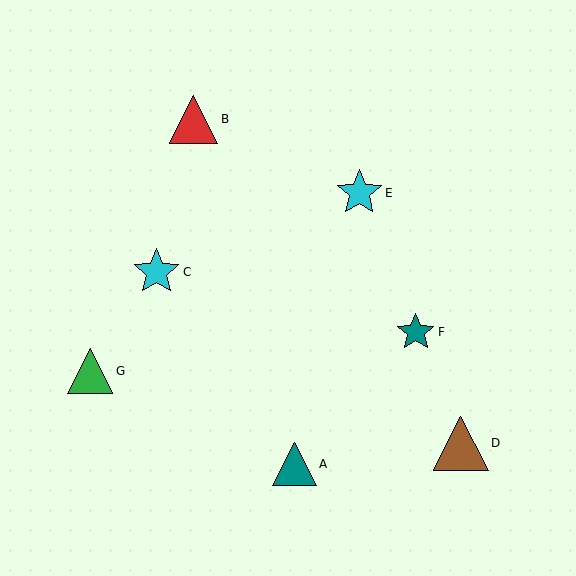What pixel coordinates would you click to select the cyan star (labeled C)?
Click at (157, 272) to select the cyan star C.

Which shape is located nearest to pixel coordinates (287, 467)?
The teal triangle (labeled A) at (295, 464) is nearest to that location.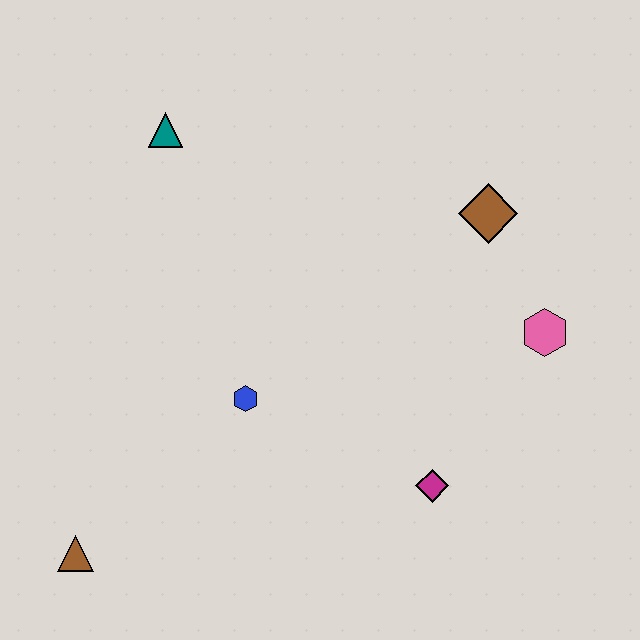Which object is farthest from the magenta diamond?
The teal triangle is farthest from the magenta diamond.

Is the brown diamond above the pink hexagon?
Yes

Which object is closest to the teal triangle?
The blue hexagon is closest to the teal triangle.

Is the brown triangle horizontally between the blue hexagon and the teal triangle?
No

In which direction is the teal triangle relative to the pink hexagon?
The teal triangle is to the left of the pink hexagon.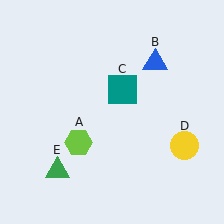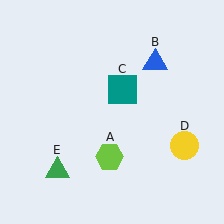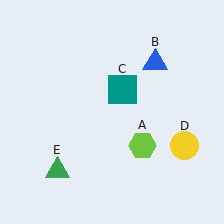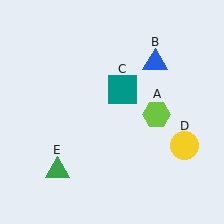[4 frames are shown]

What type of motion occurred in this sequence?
The lime hexagon (object A) rotated counterclockwise around the center of the scene.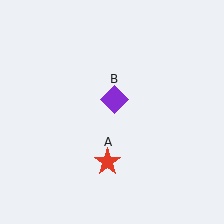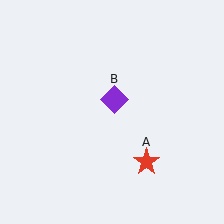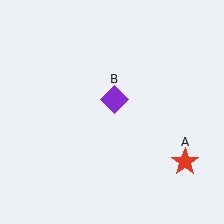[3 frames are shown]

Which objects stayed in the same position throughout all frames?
Purple diamond (object B) remained stationary.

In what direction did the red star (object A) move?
The red star (object A) moved right.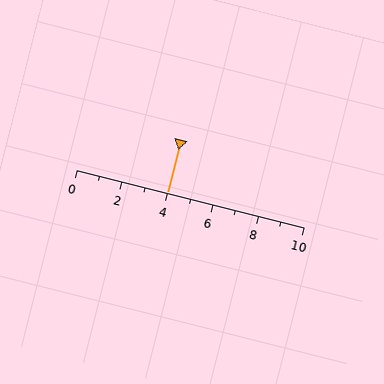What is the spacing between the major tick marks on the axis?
The major ticks are spaced 2 apart.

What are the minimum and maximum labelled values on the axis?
The axis runs from 0 to 10.